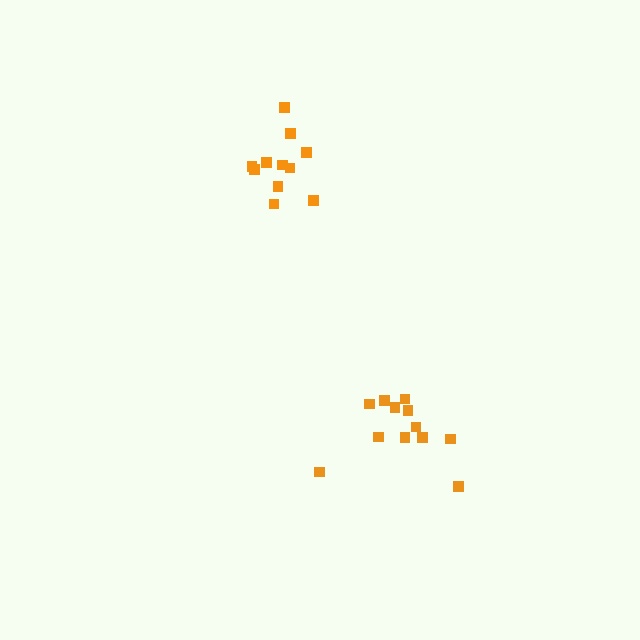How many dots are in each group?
Group 1: 11 dots, Group 2: 12 dots (23 total).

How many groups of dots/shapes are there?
There are 2 groups.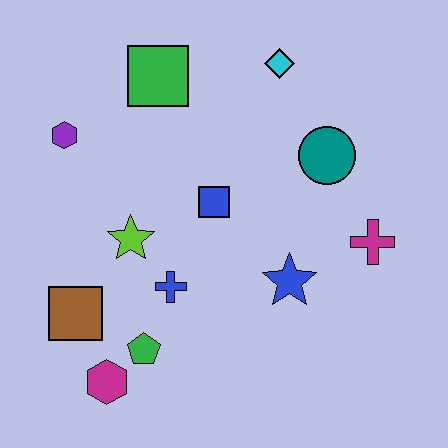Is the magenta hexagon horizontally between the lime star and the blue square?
No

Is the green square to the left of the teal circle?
Yes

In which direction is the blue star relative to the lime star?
The blue star is to the right of the lime star.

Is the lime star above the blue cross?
Yes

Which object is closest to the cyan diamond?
The teal circle is closest to the cyan diamond.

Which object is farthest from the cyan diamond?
The magenta hexagon is farthest from the cyan diamond.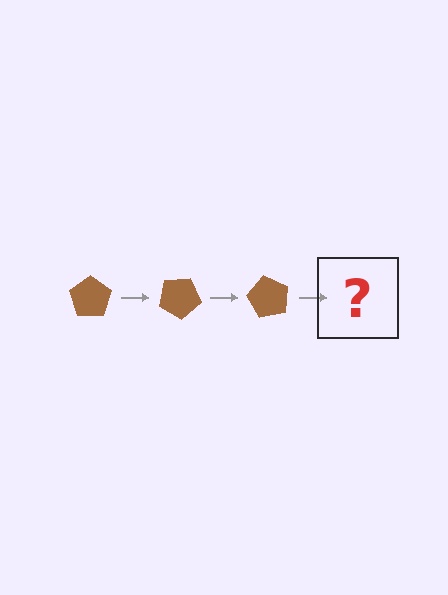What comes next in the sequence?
The next element should be a brown pentagon rotated 90 degrees.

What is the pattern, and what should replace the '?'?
The pattern is that the pentagon rotates 30 degrees each step. The '?' should be a brown pentagon rotated 90 degrees.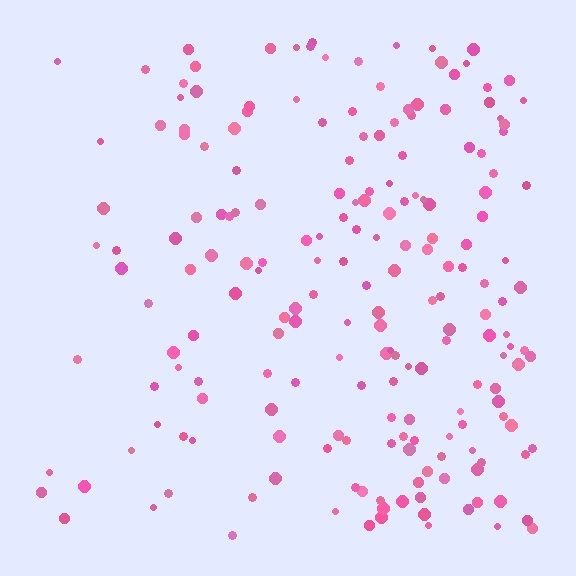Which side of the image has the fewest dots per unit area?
The left.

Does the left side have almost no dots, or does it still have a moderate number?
Still a moderate number, just noticeably fewer than the right.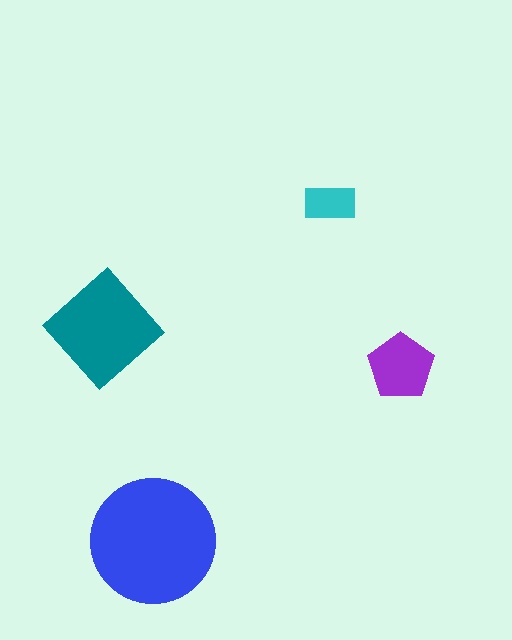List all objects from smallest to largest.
The cyan rectangle, the purple pentagon, the teal diamond, the blue circle.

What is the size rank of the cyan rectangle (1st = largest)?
4th.